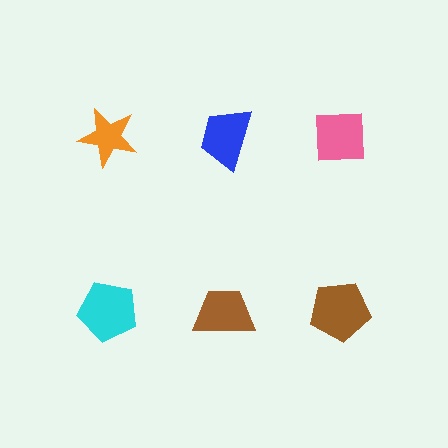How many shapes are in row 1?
3 shapes.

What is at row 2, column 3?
A brown pentagon.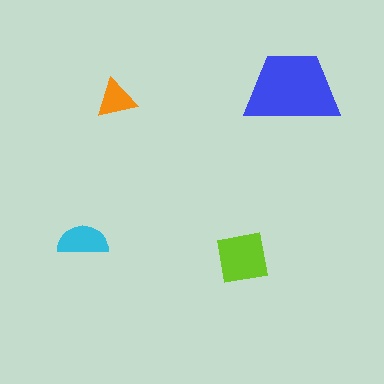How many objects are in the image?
There are 4 objects in the image.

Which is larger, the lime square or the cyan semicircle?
The lime square.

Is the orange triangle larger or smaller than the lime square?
Smaller.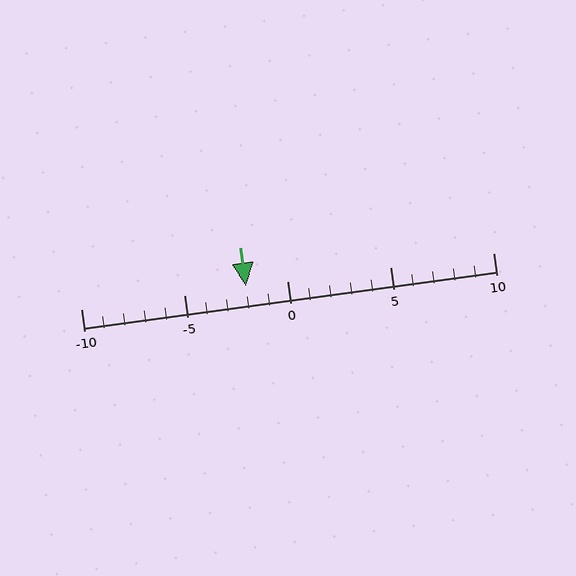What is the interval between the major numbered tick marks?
The major tick marks are spaced 5 units apart.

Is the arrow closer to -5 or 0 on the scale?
The arrow is closer to 0.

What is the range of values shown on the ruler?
The ruler shows values from -10 to 10.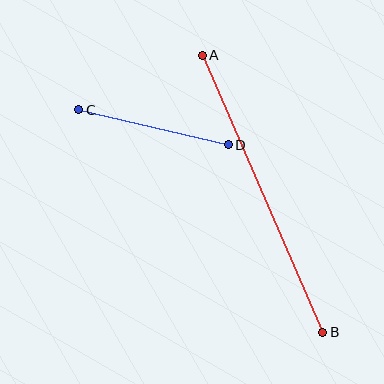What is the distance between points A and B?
The distance is approximately 303 pixels.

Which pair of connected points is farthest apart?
Points A and B are farthest apart.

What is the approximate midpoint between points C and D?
The midpoint is at approximately (153, 127) pixels.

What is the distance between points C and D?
The distance is approximately 154 pixels.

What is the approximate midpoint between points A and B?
The midpoint is at approximately (262, 194) pixels.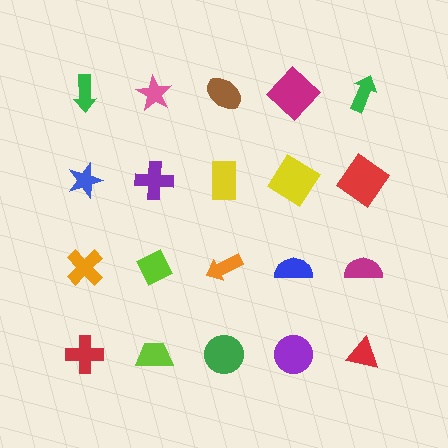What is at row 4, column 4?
A purple circle.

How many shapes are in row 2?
5 shapes.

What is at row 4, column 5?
A red triangle.